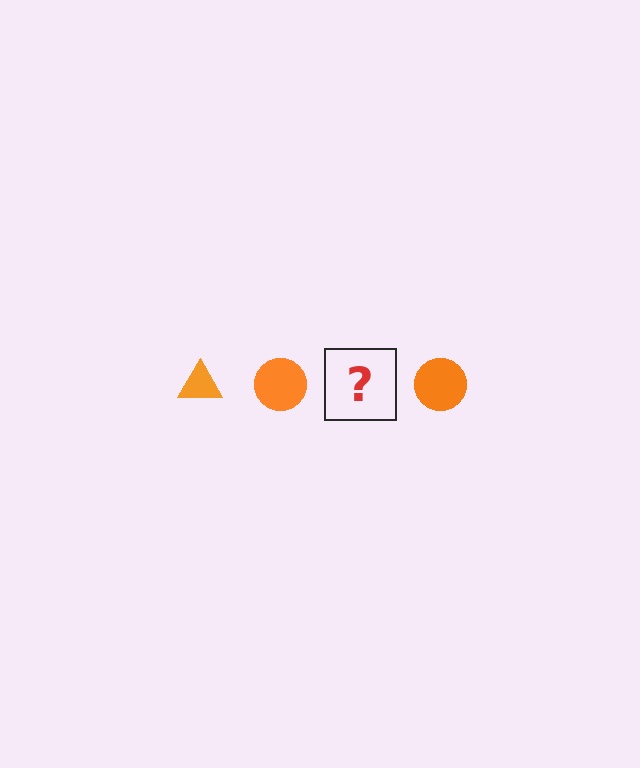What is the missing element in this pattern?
The missing element is an orange triangle.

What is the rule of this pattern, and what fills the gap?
The rule is that the pattern cycles through triangle, circle shapes in orange. The gap should be filled with an orange triangle.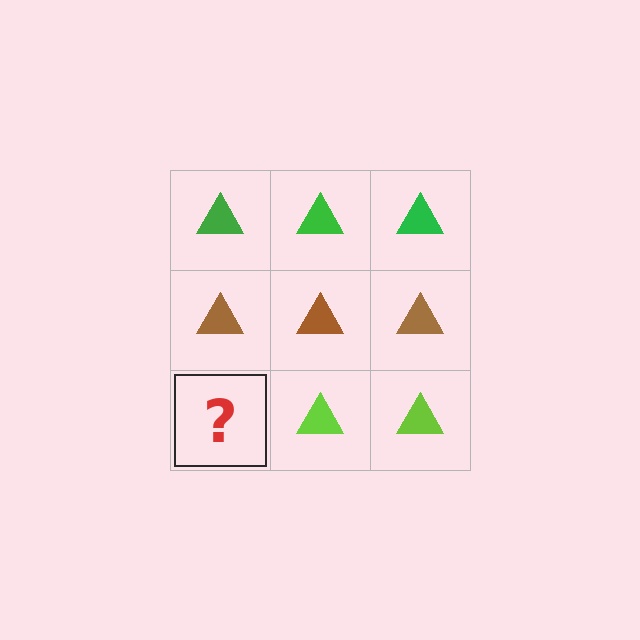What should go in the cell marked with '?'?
The missing cell should contain a lime triangle.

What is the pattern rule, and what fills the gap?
The rule is that each row has a consistent color. The gap should be filled with a lime triangle.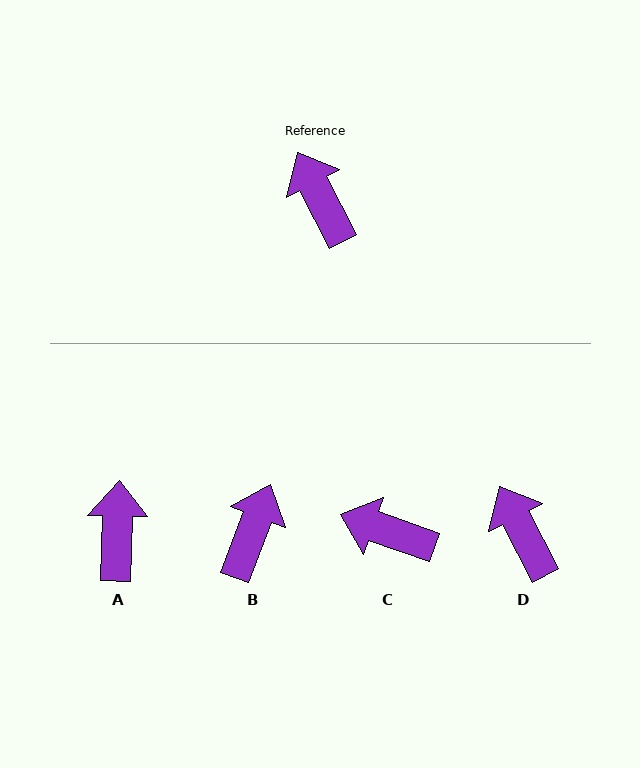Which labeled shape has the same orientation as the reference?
D.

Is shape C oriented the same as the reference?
No, it is off by about 43 degrees.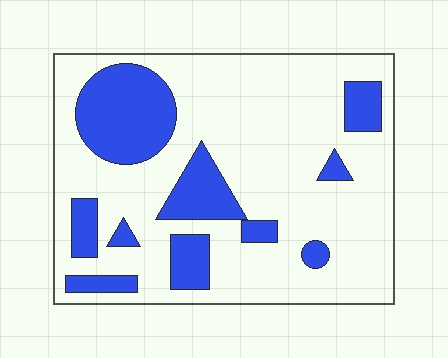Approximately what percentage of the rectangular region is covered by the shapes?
Approximately 25%.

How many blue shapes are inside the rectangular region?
10.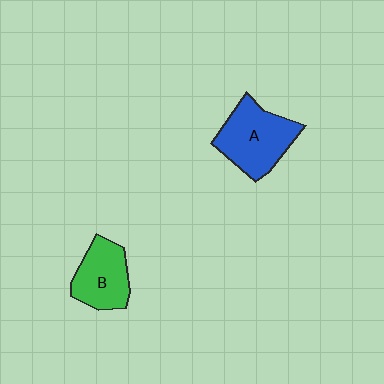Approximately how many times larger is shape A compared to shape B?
Approximately 1.3 times.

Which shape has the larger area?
Shape A (blue).